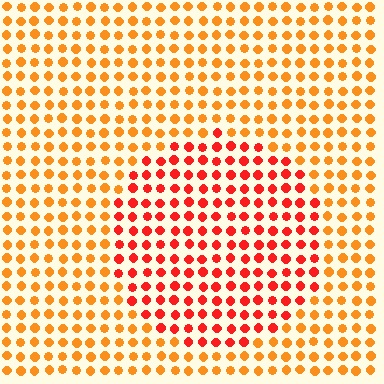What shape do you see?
I see a circle.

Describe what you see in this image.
The image is filled with small orange elements in a uniform arrangement. A circle-shaped region is visible where the elements are tinted to a slightly different hue, forming a subtle color boundary.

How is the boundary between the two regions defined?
The boundary is defined purely by a slight shift in hue (about 32 degrees). Spacing, size, and orientation are identical on both sides.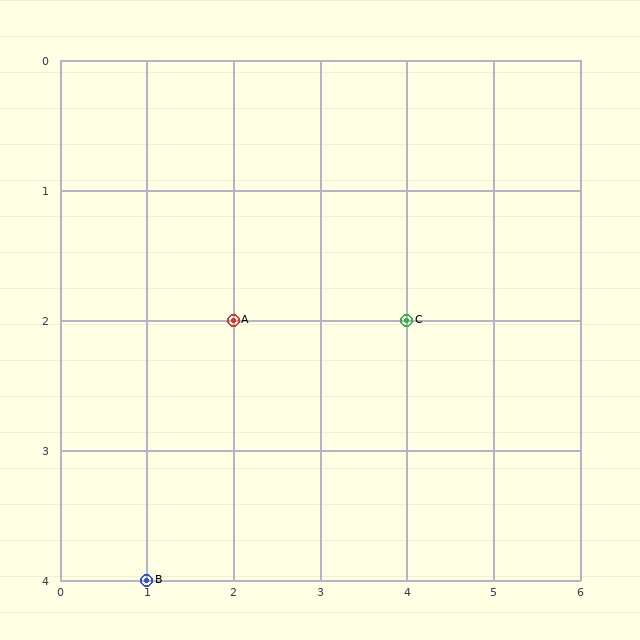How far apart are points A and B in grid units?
Points A and B are 1 column and 2 rows apart (about 2.2 grid units diagonally).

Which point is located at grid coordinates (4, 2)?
Point C is at (4, 2).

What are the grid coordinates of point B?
Point B is at grid coordinates (1, 4).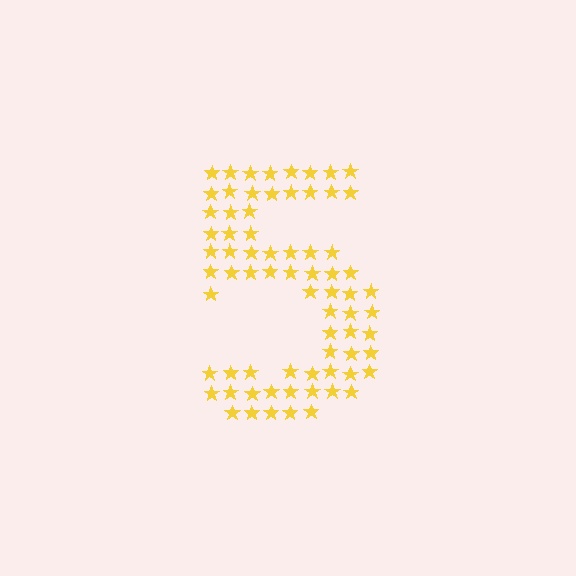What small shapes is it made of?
It is made of small stars.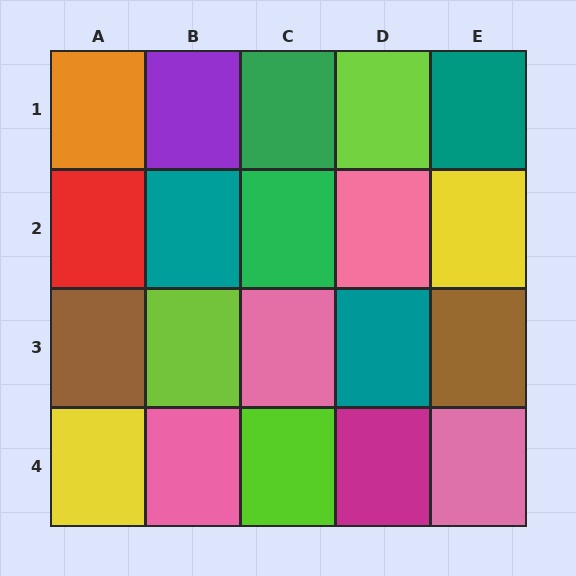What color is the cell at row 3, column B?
Lime.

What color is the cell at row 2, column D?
Pink.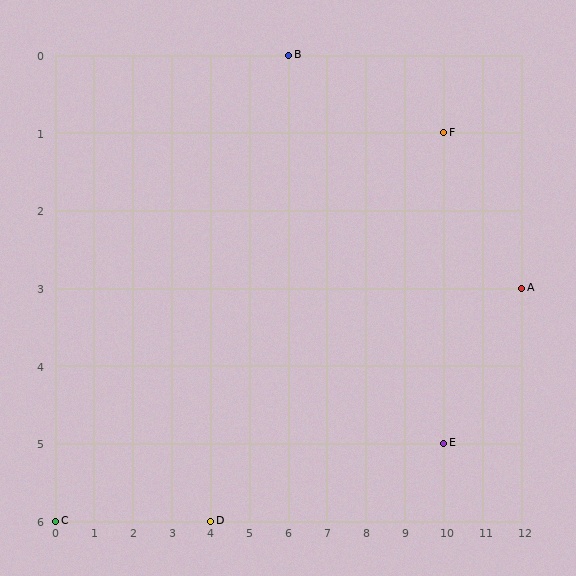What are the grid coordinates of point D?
Point D is at grid coordinates (4, 6).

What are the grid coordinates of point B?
Point B is at grid coordinates (6, 0).